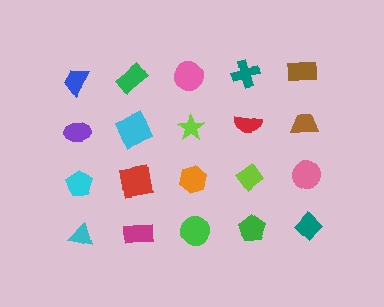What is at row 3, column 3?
An orange hexagon.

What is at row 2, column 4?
A red semicircle.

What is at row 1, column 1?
A blue trapezoid.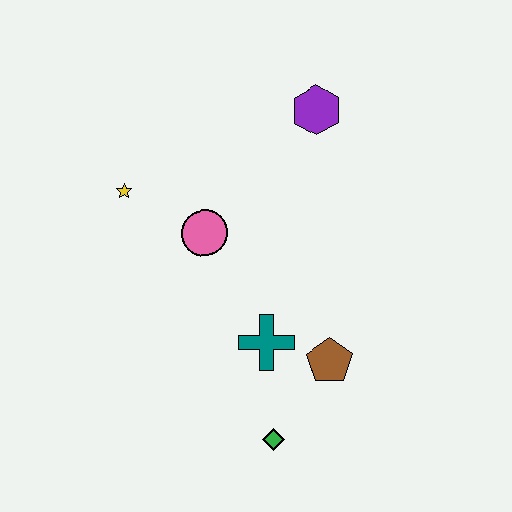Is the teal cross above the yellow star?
No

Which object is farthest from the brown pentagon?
The yellow star is farthest from the brown pentagon.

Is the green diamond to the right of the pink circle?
Yes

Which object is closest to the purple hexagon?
The pink circle is closest to the purple hexagon.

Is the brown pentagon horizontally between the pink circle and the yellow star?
No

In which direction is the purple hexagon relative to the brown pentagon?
The purple hexagon is above the brown pentagon.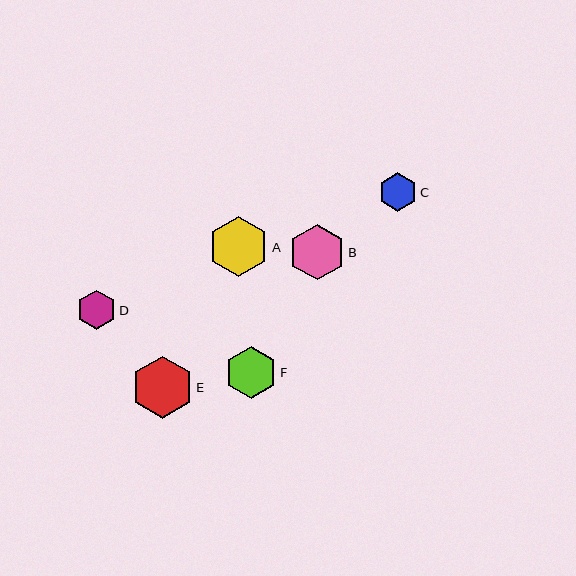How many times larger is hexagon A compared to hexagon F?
Hexagon A is approximately 1.2 times the size of hexagon F.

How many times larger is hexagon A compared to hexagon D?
Hexagon A is approximately 1.5 times the size of hexagon D.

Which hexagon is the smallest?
Hexagon C is the smallest with a size of approximately 38 pixels.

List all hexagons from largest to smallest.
From largest to smallest: E, A, B, F, D, C.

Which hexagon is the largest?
Hexagon E is the largest with a size of approximately 62 pixels.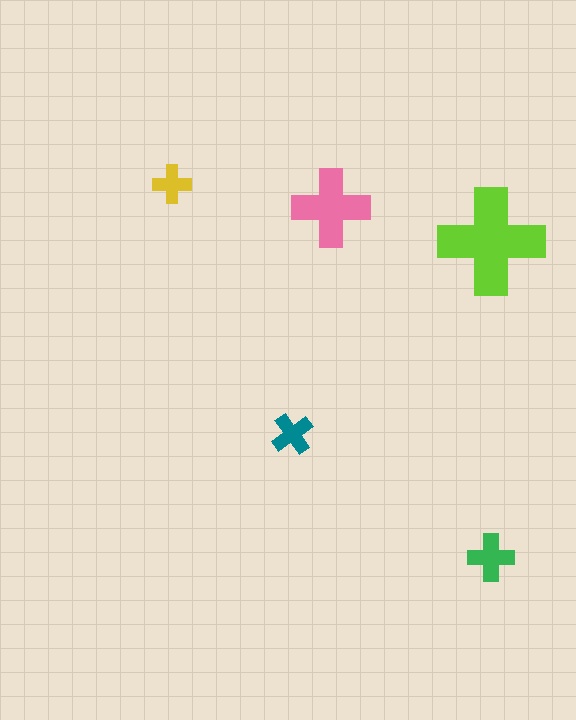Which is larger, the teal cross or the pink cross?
The pink one.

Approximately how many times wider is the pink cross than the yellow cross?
About 2 times wider.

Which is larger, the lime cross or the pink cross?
The lime one.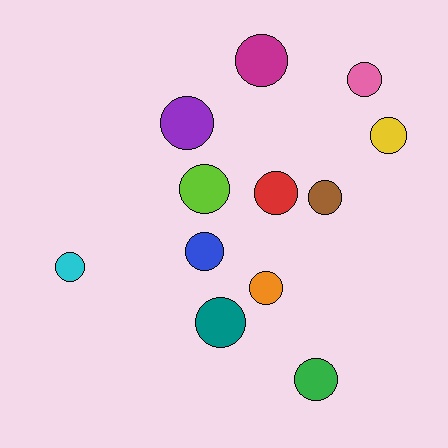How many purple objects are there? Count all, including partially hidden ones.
There is 1 purple object.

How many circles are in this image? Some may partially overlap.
There are 12 circles.